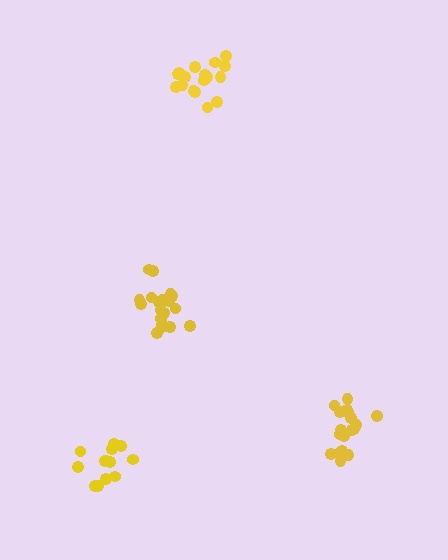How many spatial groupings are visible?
There are 4 spatial groupings.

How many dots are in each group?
Group 1: 19 dots, Group 2: 17 dots, Group 3: 13 dots, Group 4: 18 dots (67 total).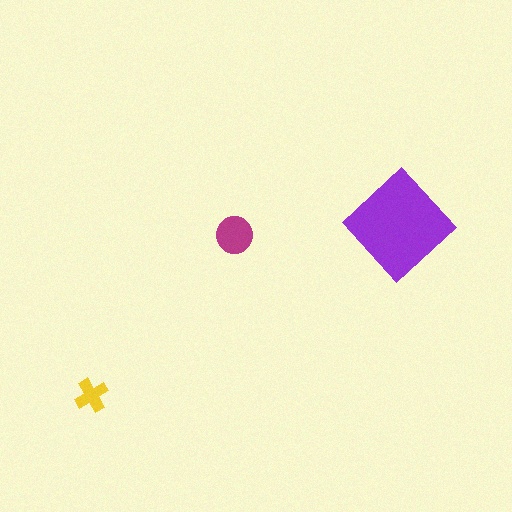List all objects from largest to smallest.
The purple diamond, the magenta circle, the yellow cross.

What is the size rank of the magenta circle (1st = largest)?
2nd.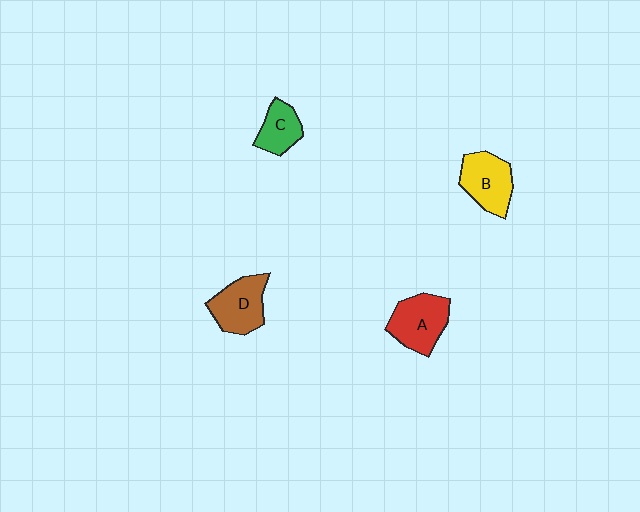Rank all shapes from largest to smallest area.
From largest to smallest: A (red), B (yellow), D (brown), C (green).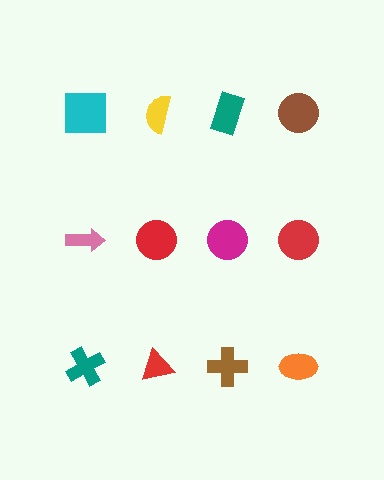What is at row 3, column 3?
A brown cross.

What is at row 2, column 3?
A magenta circle.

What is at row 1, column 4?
A brown circle.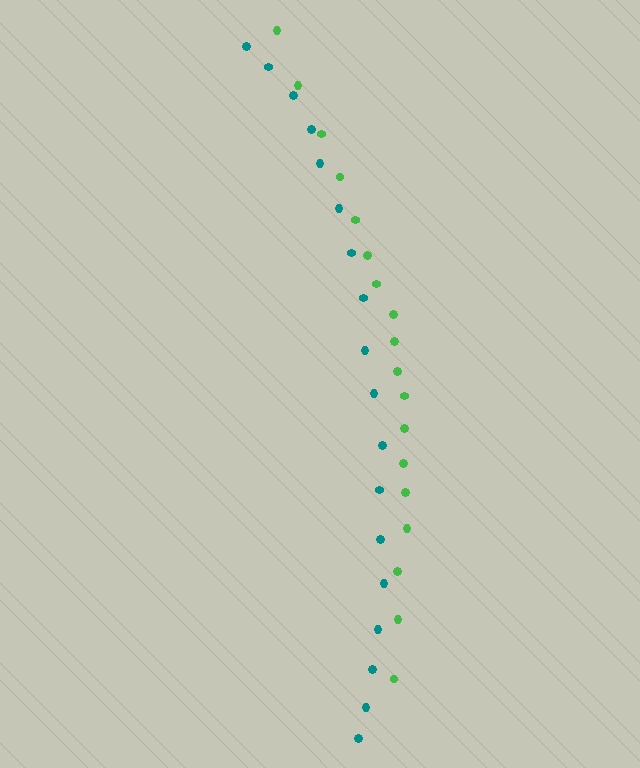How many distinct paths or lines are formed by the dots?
There are 2 distinct paths.